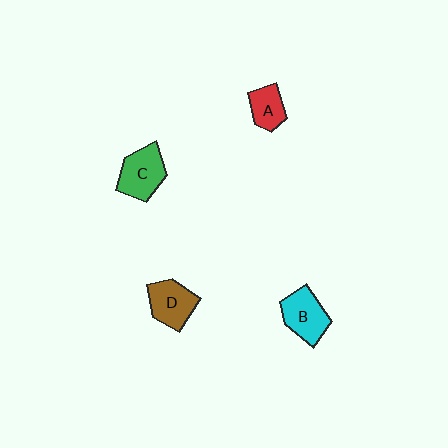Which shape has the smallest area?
Shape A (red).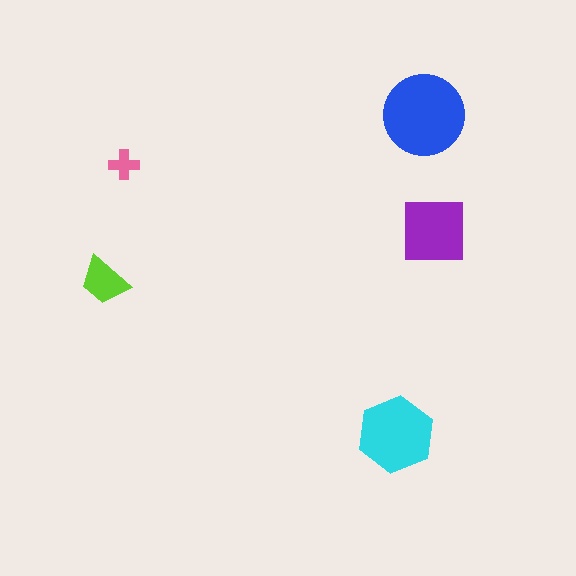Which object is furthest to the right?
The purple square is rightmost.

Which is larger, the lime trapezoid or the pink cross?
The lime trapezoid.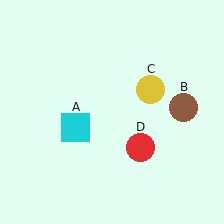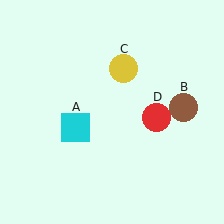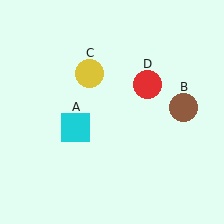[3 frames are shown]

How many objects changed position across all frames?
2 objects changed position: yellow circle (object C), red circle (object D).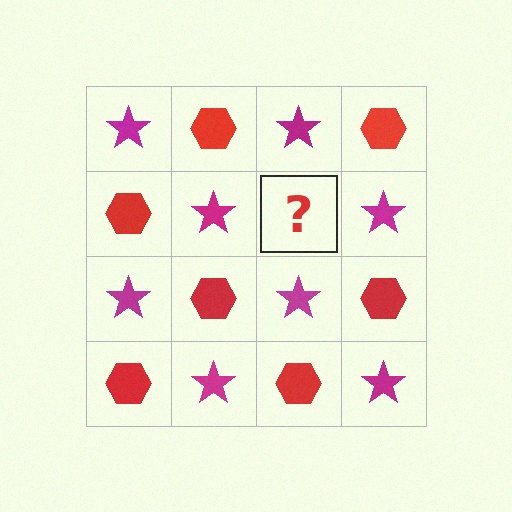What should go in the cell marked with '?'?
The missing cell should contain a red hexagon.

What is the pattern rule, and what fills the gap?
The rule is that it alternates magenta star and red hexagon in a checkerboard pattern. The gap should be filled with a red hexagon.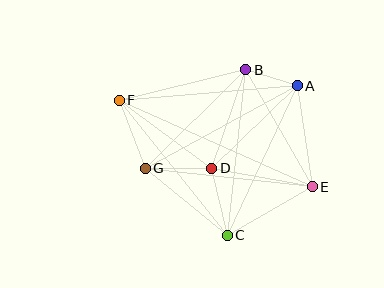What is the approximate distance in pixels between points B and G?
The distance between B and G is approximately 141 pixels.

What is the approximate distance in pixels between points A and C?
The distance between A and C is approximately 165 pixels.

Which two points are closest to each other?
Points A and B are closest to each other.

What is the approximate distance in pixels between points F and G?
The distance between F and G is approximately 73 pixels.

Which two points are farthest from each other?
Points E and F are farthest from each other.